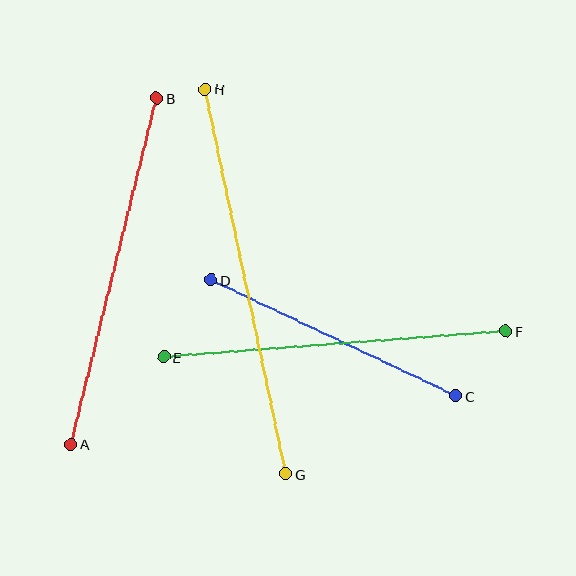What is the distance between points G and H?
The distance is approximately 393 pixels.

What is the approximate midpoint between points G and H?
The midpoint is at approximately (245, 281) pixels.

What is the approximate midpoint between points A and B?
The midpoint is at approximately (114, 271) pixels.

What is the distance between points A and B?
The distance is approximately 356 pixels.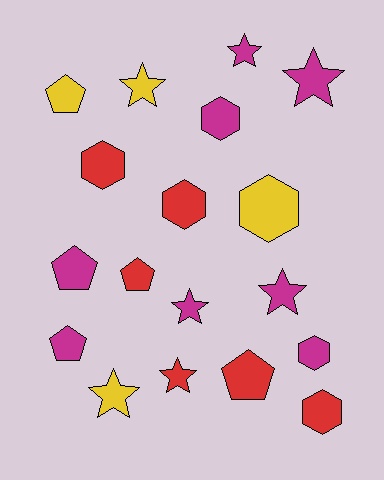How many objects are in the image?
There are 18 objects.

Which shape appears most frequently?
Star, with 7 objects.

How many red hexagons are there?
There are 3 red hexagons.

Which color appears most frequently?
Magenta, with 8 objects.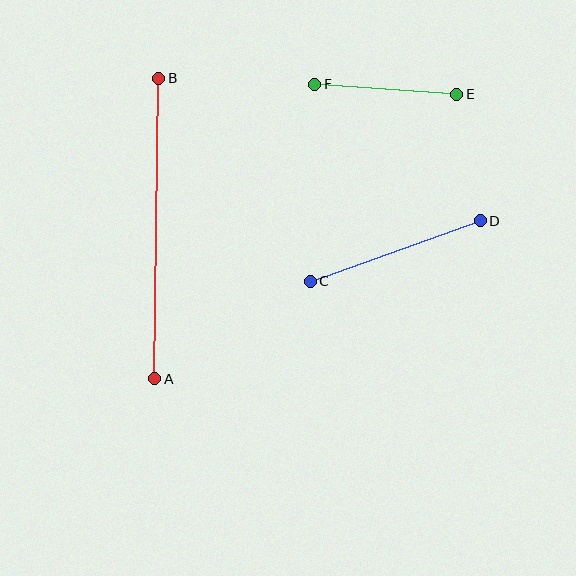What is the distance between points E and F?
The distance is approximately 143 pixels.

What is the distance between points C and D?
The distance is approximately 181 pixels.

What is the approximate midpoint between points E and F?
The midpoint is at approximately (386, 89) pixels.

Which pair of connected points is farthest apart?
Points A and B are farthest apart.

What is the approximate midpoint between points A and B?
The midpoint is at approximately (157, 229) pixels.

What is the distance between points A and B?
The distance is approximately 301 pixels.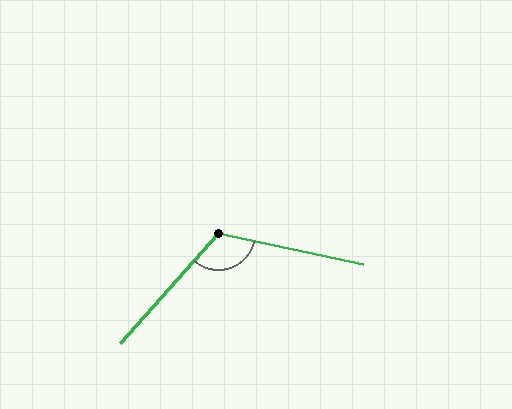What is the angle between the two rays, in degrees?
Approximately 120 degrees.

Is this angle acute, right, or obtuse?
It is obtuse.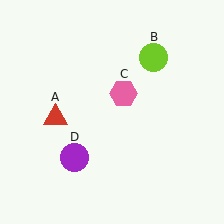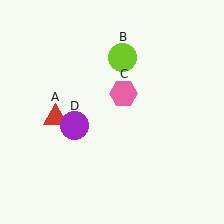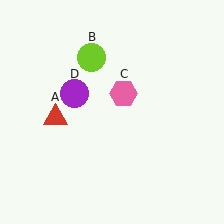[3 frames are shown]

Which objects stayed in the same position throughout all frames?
Red triangle (object A) and pink hexagon (object C) remained stationary.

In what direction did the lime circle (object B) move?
The lime circle (object B) moved left.